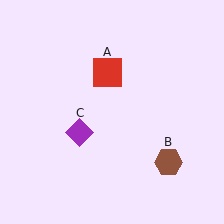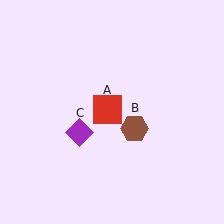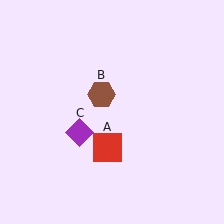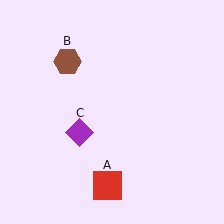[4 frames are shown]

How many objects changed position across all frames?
2 objects changed position: red square (object A), brown hexagon (object B).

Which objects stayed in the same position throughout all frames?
Purple diamond (object C) remained stationary.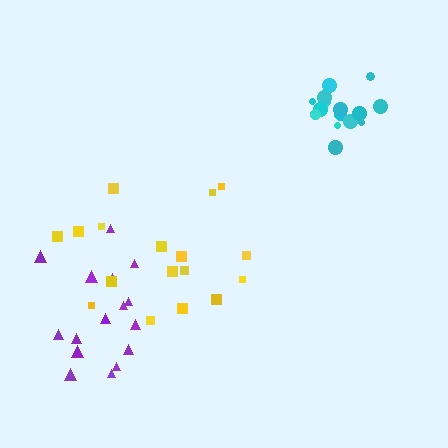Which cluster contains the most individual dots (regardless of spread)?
Yellow (17).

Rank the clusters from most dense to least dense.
cyan, purple, yellow.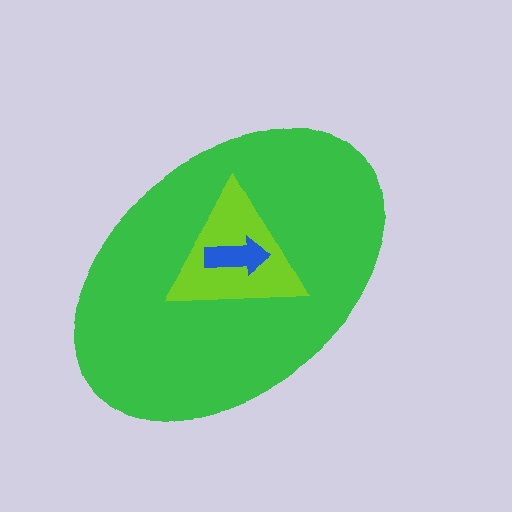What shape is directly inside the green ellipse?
The lime triangle.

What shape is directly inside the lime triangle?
The blue arrow.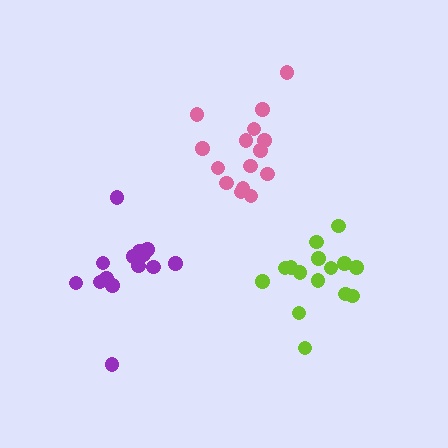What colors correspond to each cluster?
The clusters are colored: lime, pink, purple.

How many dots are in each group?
Group 1: 15 dots, Group 2: 15 dots, Group 3: 14 dots (44 total).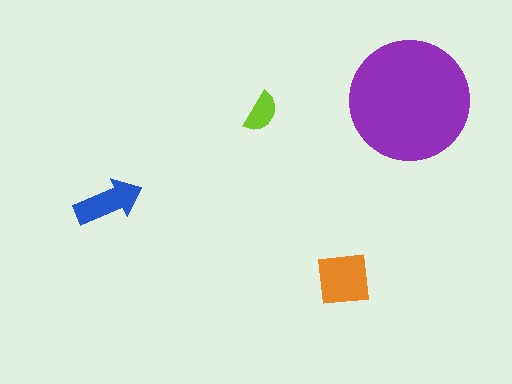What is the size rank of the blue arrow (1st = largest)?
3rd.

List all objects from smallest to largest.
The lime semicircle, the blue arrow, the orange square, the purple circle.